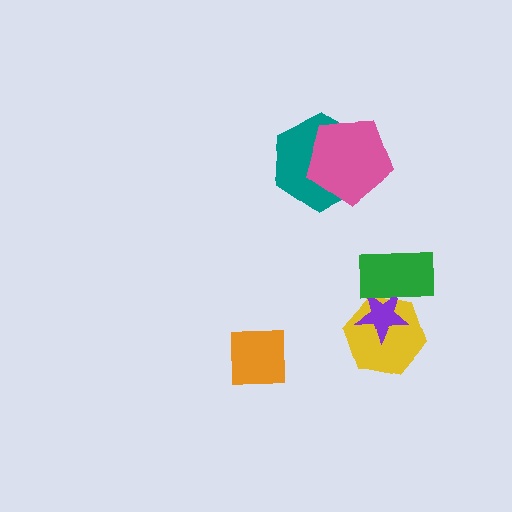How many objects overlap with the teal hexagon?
1 object overlaps with the teal hexagon.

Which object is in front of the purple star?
The green rectangle is in front of the purple star.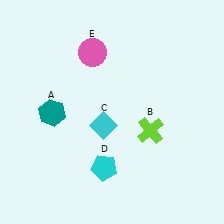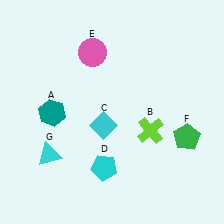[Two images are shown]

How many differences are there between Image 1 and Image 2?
There are 2 differences between the two images.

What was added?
A green pentagon (F), a cyan triangle (G) were added in Image 2.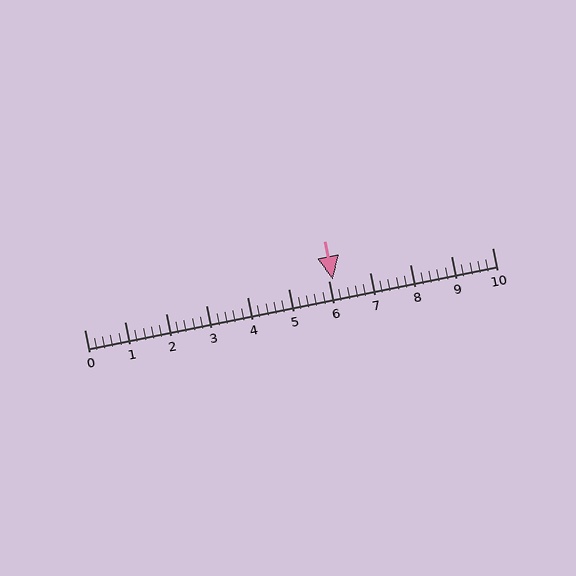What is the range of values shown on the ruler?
The ruler shows values from 0 to 10.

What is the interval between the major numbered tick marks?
The major tick marks are spaced 1 units apart.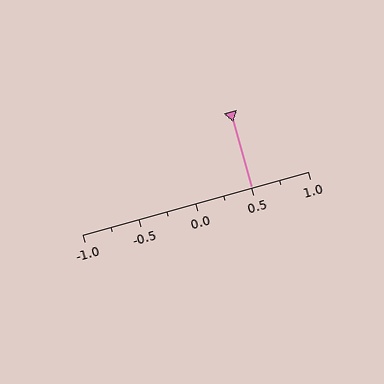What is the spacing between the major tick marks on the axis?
The major ticks are spaced 0.5 apart.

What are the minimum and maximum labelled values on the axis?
The axis runs from -1.0 to 1.0.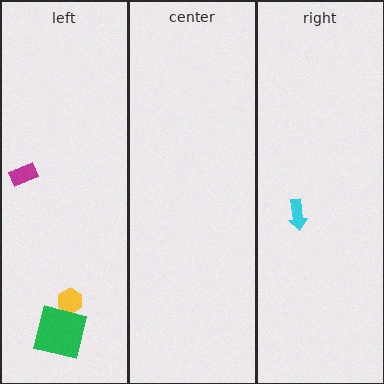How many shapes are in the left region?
3.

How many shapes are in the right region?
1.